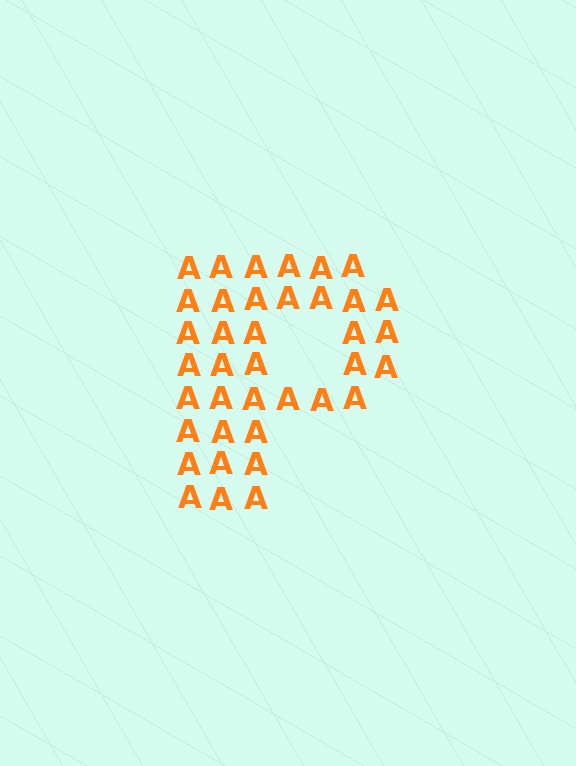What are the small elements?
The small elements are letter A's.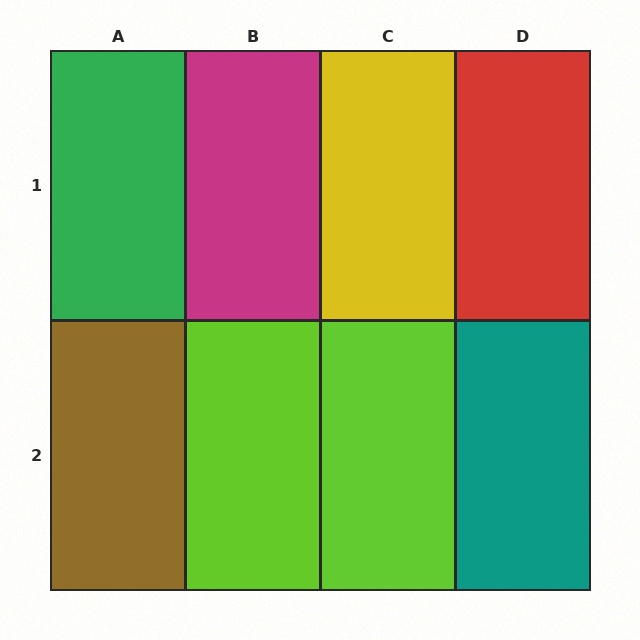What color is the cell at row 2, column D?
Teal.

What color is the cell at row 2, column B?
Lime.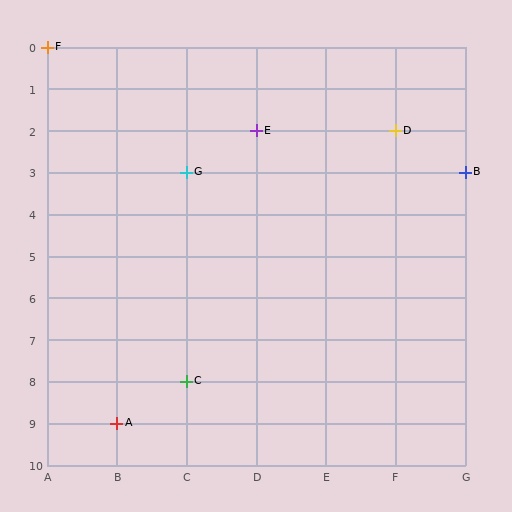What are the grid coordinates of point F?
Point F is at grid coordinates (A, 0).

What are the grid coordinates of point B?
Point B is at grid coordinates (G, 3).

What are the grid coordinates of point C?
Point C is at grid coordinates (C, 8).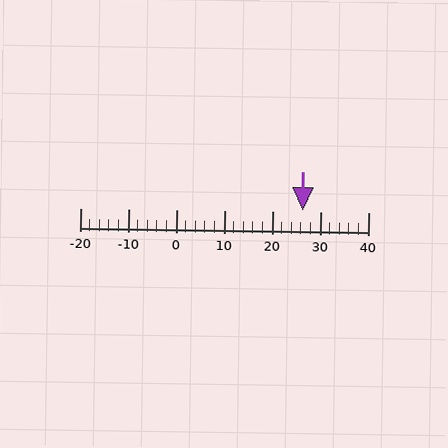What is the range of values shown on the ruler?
The ruler shows values from -20 to 40.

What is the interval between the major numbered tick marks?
The major tick marks are spaced 10 units apart.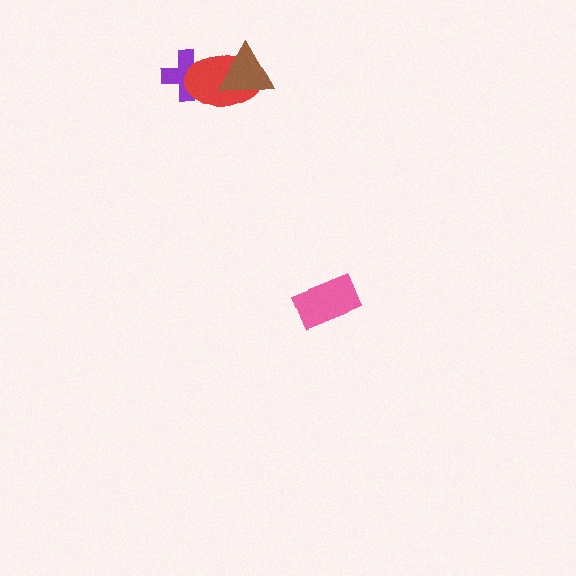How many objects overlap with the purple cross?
1 object overlaps with the purple cross.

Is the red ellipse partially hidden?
Yes, it is partially covered by another shape.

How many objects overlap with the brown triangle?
1 object overlaps with the brown triangle.